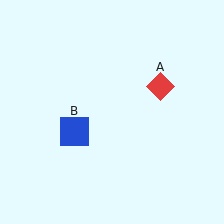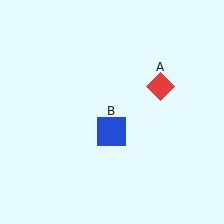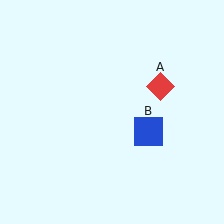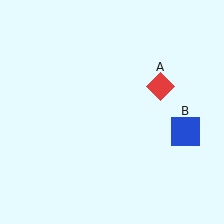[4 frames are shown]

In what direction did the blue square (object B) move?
The blue square (object B) moved right.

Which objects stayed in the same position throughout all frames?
Red diamond (object A) remained stationary.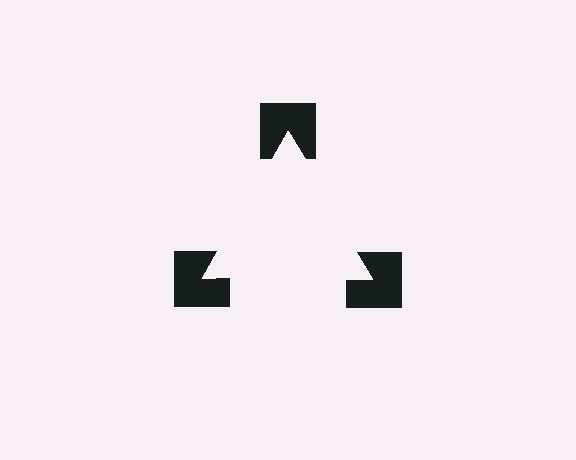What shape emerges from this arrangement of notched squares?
An illusory triangle — its edges are inferred from the aligned wedge cuts in the notched squares, not physically drawn.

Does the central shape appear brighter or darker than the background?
It typically appears slightly brighter than the background, even though no actual brightness change is drawn.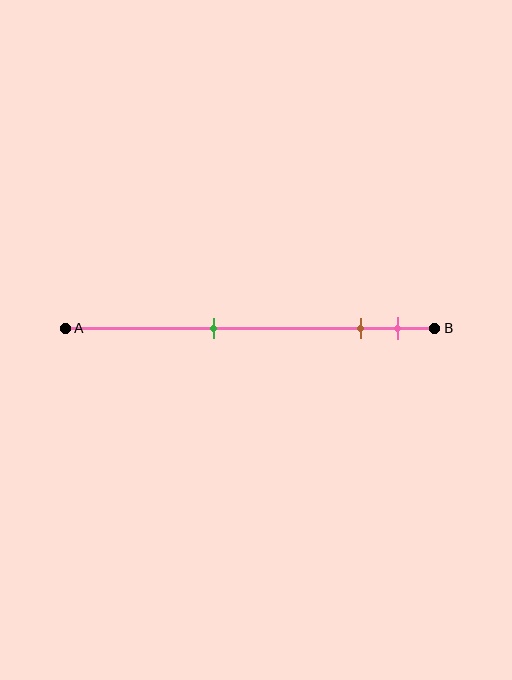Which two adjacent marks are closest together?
The brown and pink marks are the closest adjacent pair.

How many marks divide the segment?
There are 3 marks dividing the segment.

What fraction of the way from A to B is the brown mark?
The brown mark is approximately 80% (0.8) of the way from A to B.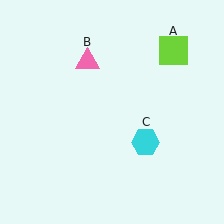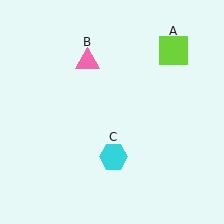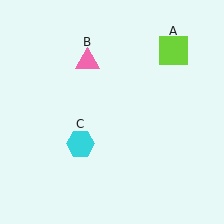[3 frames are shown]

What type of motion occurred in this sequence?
The cyan hexagon (object C) rotated clockwise around the center of the scene.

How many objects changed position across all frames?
1 object changed position: cyan hexagon (object C).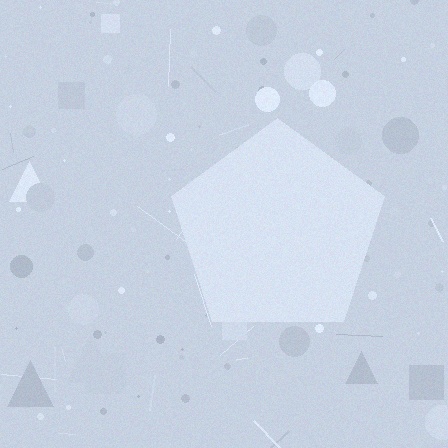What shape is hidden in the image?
A pentagon is hidden in the image.